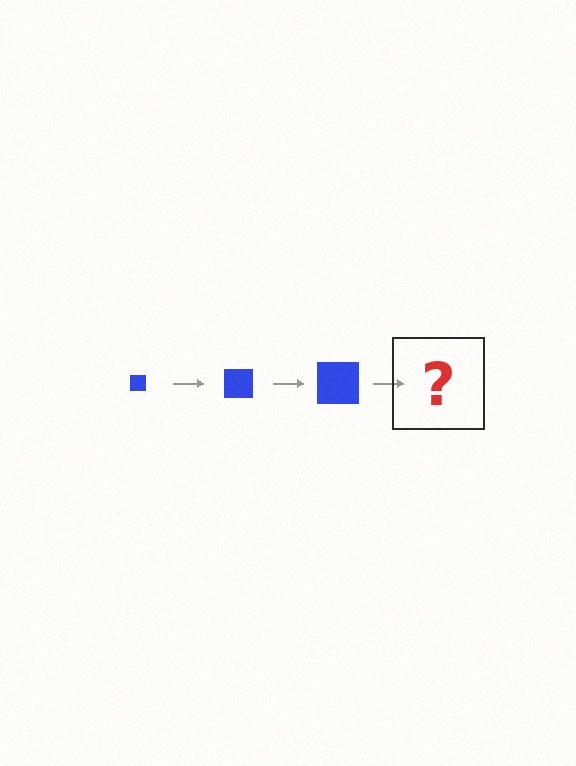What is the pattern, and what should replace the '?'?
The pattern is that the square gets progressively larger each step. The '?' should be a blue square, larger than the previous one.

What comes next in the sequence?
The next element should be a blue square, larger than the previous one.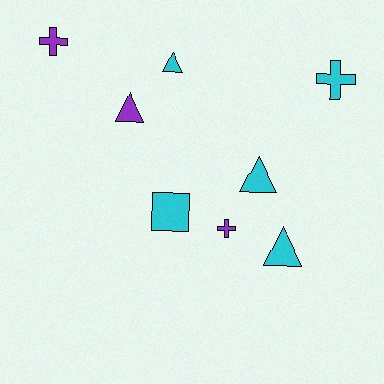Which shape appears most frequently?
Triangle, with 4 objects.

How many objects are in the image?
There are 8 objects.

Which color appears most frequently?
Cyan, with 5 objects.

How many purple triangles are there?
There is 1 purple triangle.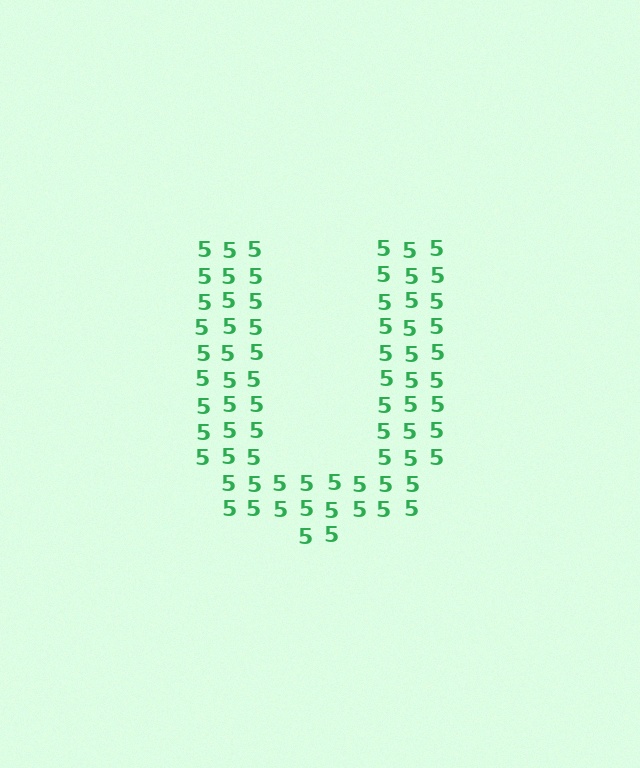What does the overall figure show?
The overall figure shows the letter U.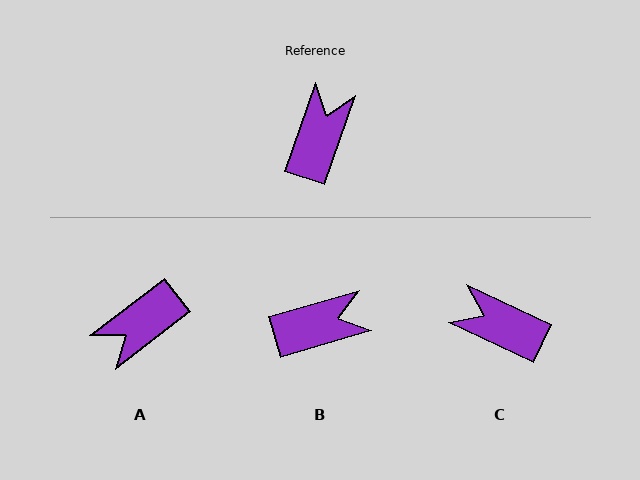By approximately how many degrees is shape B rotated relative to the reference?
Approximately 55 degrees clockwise.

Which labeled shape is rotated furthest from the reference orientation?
A, about 146 degrees away.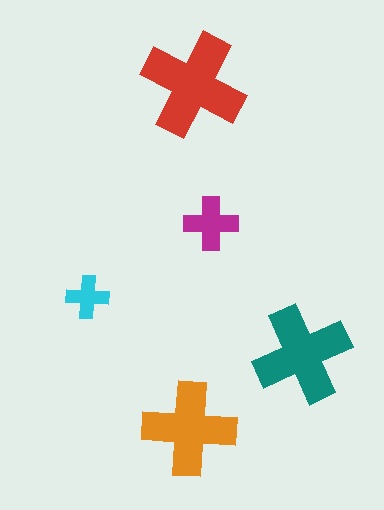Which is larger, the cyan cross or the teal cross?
The teal one.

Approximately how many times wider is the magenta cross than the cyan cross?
About 1.5 times wider.